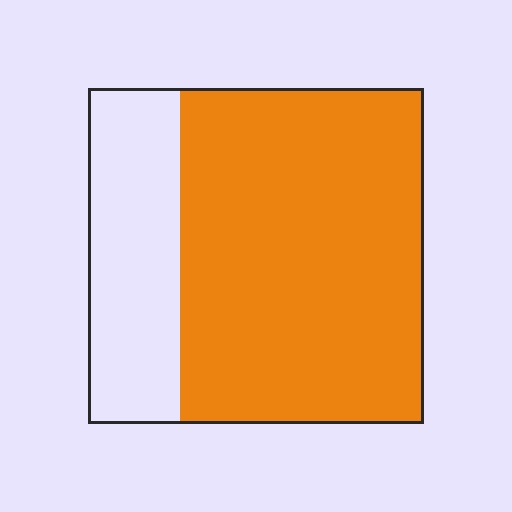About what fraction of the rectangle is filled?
About three quarters (3/4).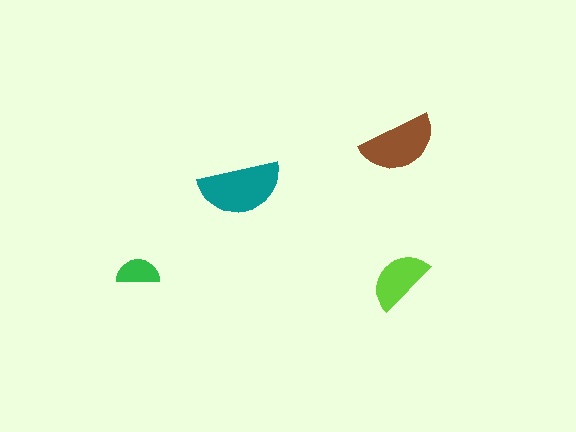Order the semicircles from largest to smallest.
the teal one, the brown one, the lime one, the green one.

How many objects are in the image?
There are 4 objects in the image.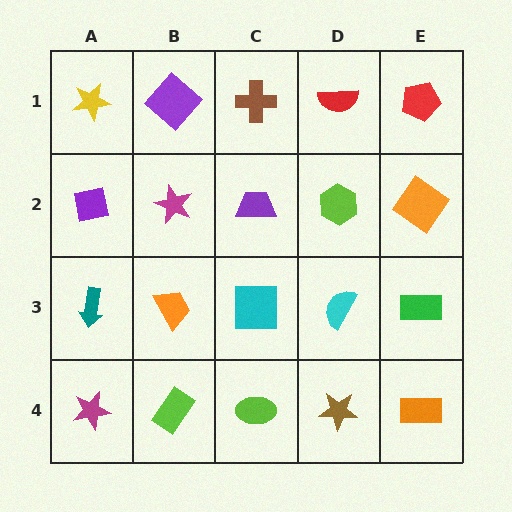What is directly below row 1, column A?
A purple square.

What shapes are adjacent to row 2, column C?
A brown cross (row 1, column C), a cyan square (row 3, column C), a magenta star (row 2, column B), a lime hexagon (row 2, column D).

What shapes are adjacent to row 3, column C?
A purple trapezoid (row 2, column C), a lime ellipse (row 4, column C), an orange trapezoid (row 3, column B), a cyan semicircle (row 3, column D).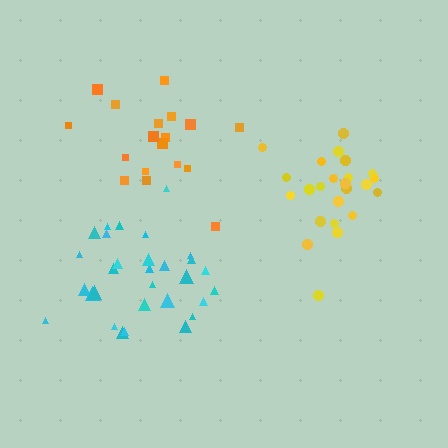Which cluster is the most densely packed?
Yellow.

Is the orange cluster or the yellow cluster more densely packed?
Yellow.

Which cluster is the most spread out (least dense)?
Orange.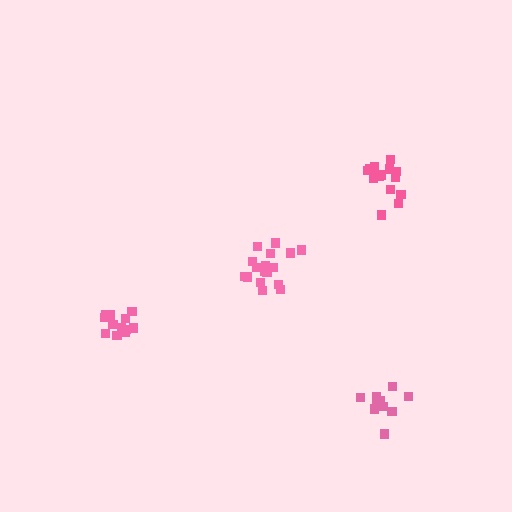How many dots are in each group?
Group 1: 13 dots, Group 2: 17 dots, Group 3: 17 dots, Group 4: 12 dots (59 total).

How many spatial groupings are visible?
There are 4 spatial groupings.